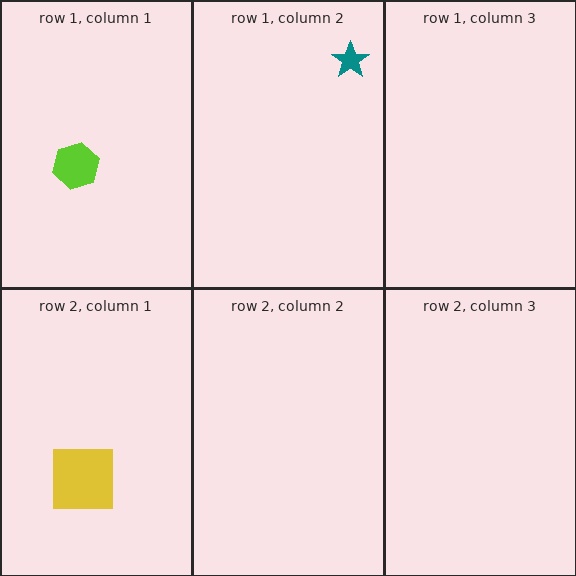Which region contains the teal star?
The row 1, column 2 region.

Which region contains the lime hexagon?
The row 1, column 1 region.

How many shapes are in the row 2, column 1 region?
1.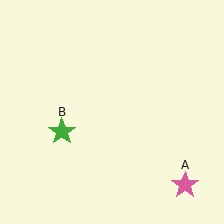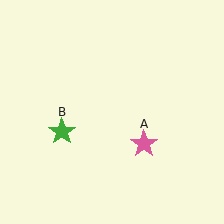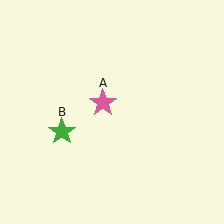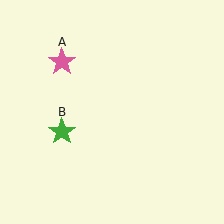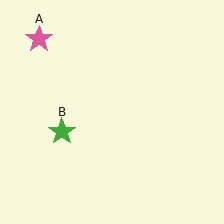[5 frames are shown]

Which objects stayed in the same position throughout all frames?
Green star (object B) remained stationary.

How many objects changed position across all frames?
1 object changed position: pink star (object A).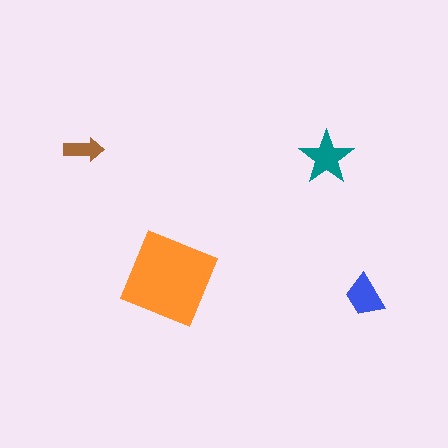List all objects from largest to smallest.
The orange diamond, the teal star, the blue trapezoid, the brown arrow.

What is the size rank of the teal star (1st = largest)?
2nd.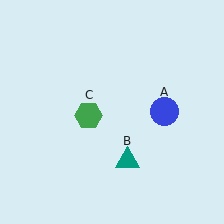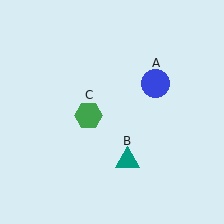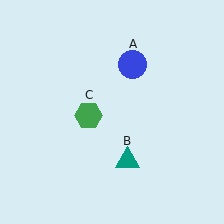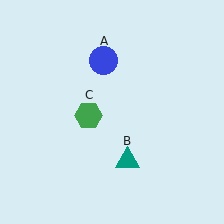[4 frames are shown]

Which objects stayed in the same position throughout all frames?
Teal triangle (object B) and green hexagon (object C) remained stationary.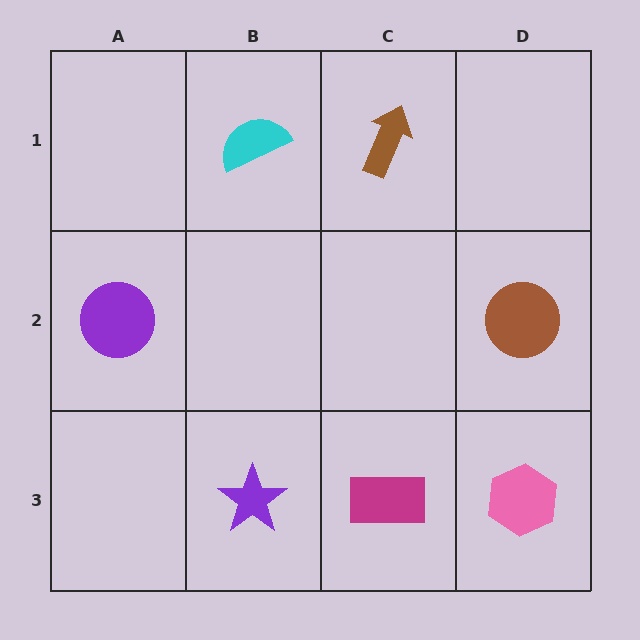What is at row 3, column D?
A pink hexagon.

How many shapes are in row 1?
2 shapes.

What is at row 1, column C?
A brown arrow.